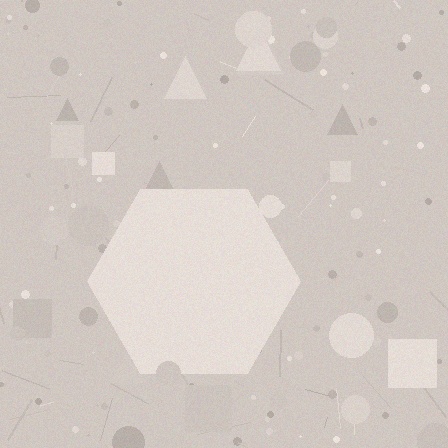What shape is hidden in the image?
A hexagon is hidden in the image.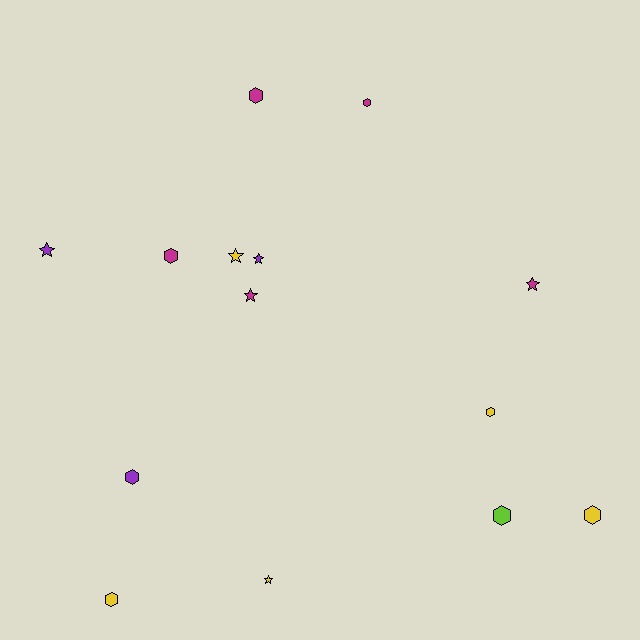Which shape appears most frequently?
Hexagon, with 8 objects.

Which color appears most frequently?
Magenta, with 5 objects.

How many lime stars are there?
There are no lime stars.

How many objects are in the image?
There are 14 objects.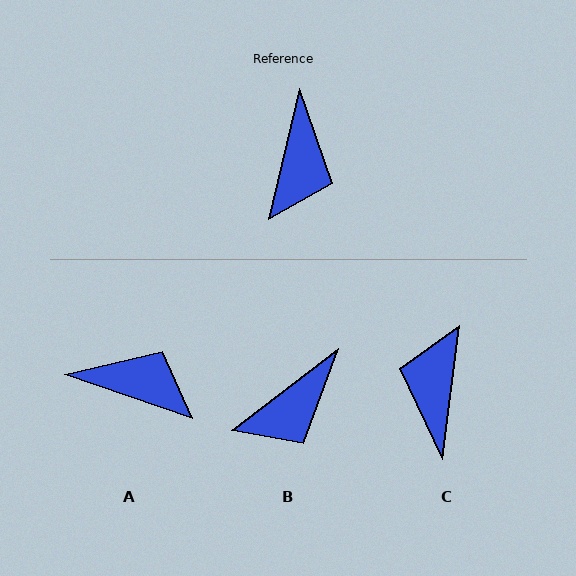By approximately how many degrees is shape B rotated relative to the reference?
Approximately 39 degrees clockwise.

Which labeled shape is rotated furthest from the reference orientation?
C, about 174 degrees away.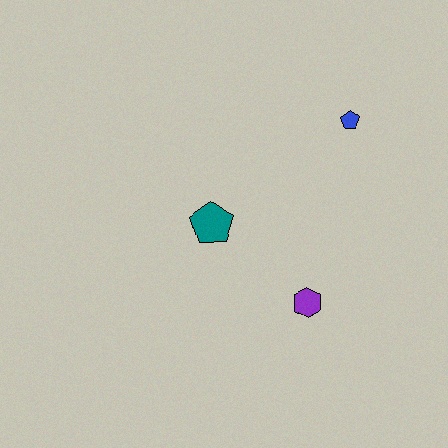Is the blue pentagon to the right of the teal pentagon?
Yes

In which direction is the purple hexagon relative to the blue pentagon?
The purple hexagon is below the blue pentagon.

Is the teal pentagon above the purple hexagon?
Yes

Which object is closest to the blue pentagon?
The teal pentagon is closest to the blue pentagon.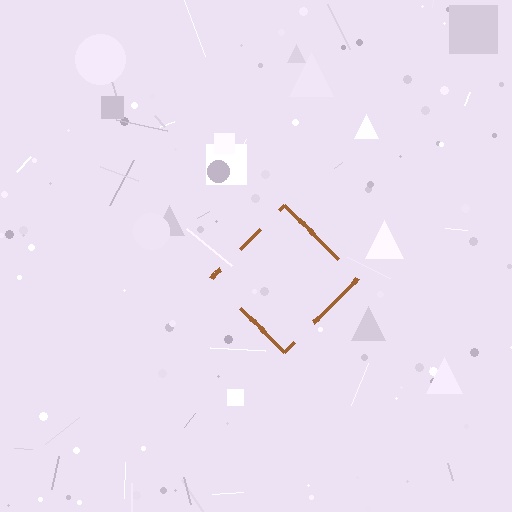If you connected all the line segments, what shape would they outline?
They would outline a diamond.